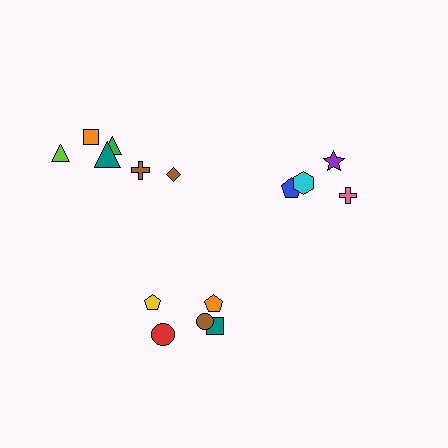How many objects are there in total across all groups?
There are 15 objects.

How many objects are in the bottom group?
There are 5 objects.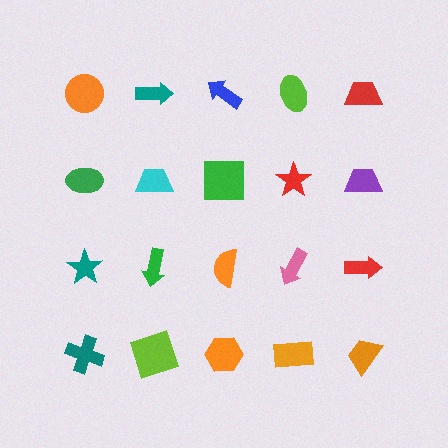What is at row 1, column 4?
A lime ellipse.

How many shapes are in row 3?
5 shapes.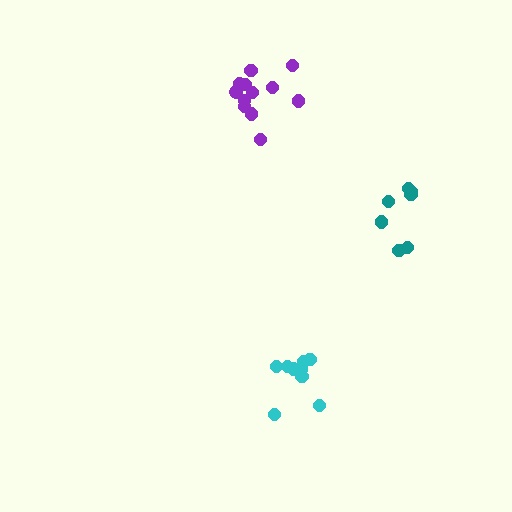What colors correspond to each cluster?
The clusters are colored: cyan, purple, teal.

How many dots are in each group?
Group 1: 9 dots, Group 2: 12 dots, Group 3: 7 dots (28 total).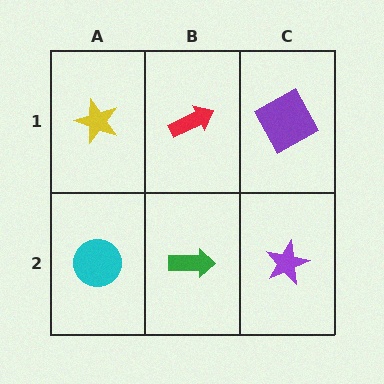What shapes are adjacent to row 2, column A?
A yellow star (row 1, column A), a green arrow (row 2, column B).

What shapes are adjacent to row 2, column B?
A red arrow (row 1, column B), a cyan circle (row 2, column A), a purple star (row 2, column C).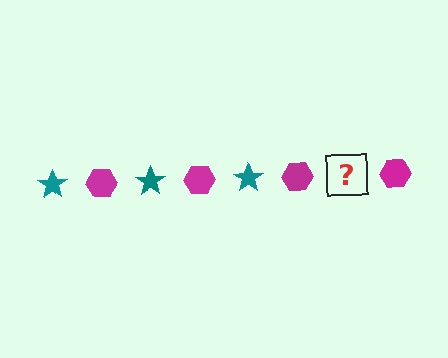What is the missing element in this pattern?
The missing element is a teal star.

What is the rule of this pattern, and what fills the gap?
The rule is that the pattern alternates between teal star and magenta hexagon. The gap should be filled with a teal star.